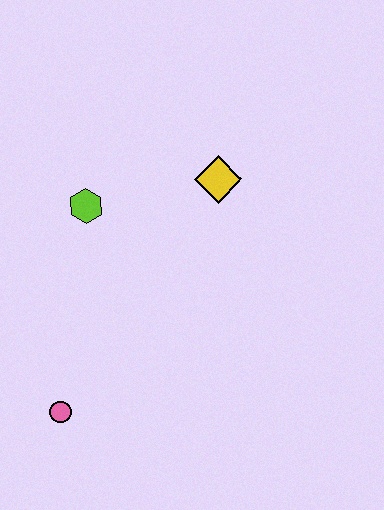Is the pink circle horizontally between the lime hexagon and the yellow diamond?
No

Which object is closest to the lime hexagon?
The yellow diamond is closest to the lime hexagon.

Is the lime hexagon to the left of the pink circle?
No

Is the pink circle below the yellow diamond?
Yes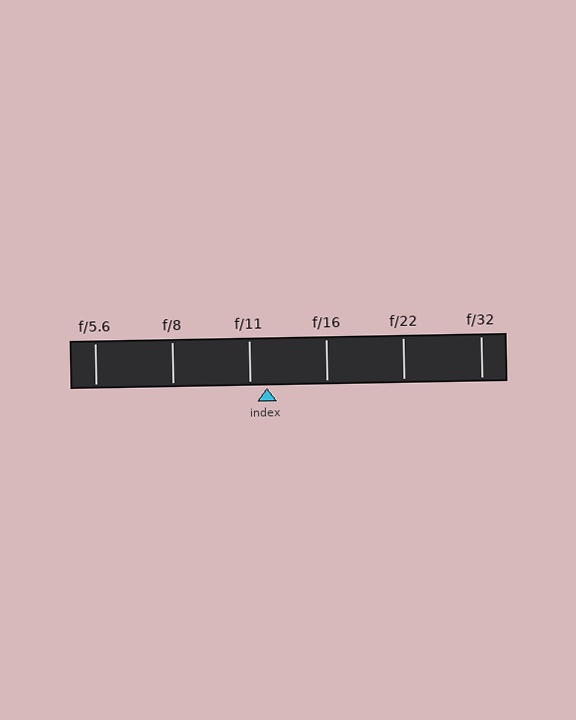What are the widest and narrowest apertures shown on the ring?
The widest aperture shown is f/5.6 and the narrowest is f/32.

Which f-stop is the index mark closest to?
The index mark is closest to f/11.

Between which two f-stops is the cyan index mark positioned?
The index mark is between f/11 and f/16.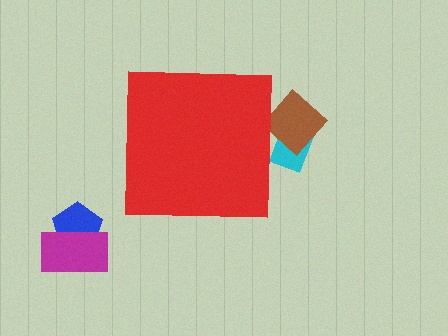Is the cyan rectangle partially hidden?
Yes, the cyan rectangle is partially hidden behind the red square.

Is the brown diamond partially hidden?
Yes, the brown diamond is partially hidden behind the red square.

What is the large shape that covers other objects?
A red square.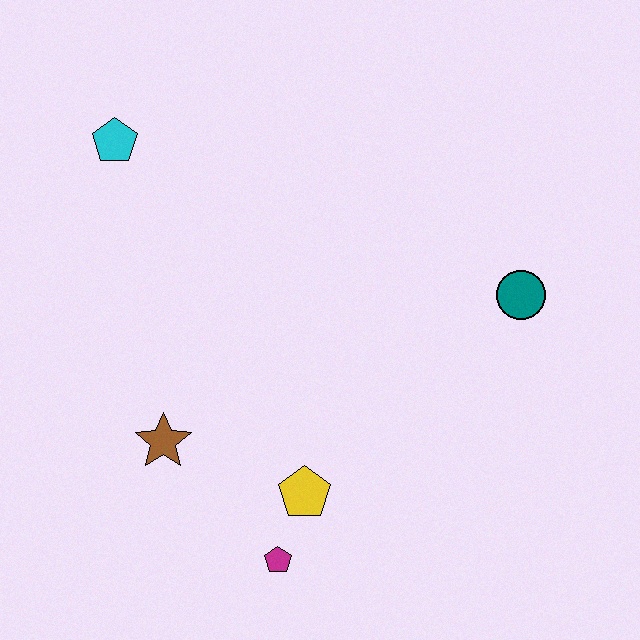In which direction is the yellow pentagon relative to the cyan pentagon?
The yellow pentagon is below the cyan pentagon.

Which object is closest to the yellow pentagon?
The magenta pentagon is closest to the yellow pentagon.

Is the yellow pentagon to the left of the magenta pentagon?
No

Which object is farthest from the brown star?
The teal circle is farthest from the brown star.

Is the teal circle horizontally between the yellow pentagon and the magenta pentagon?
No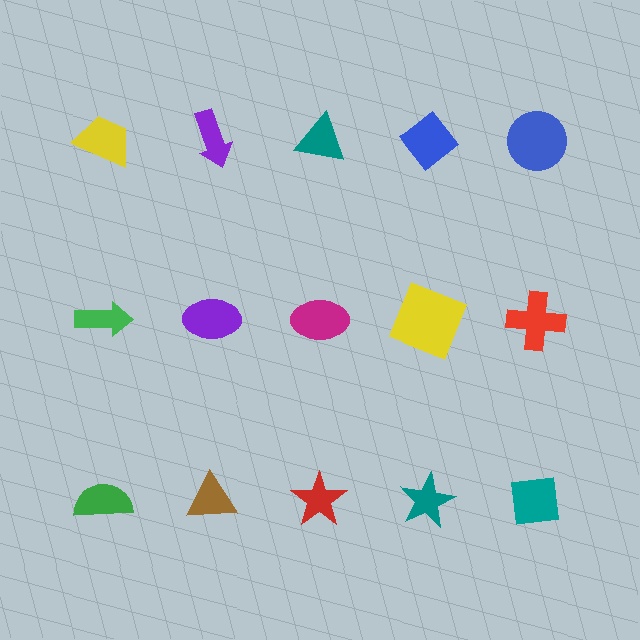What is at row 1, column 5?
A blue circle.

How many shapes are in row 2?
5 shapes.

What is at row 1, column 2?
A purple arrow.